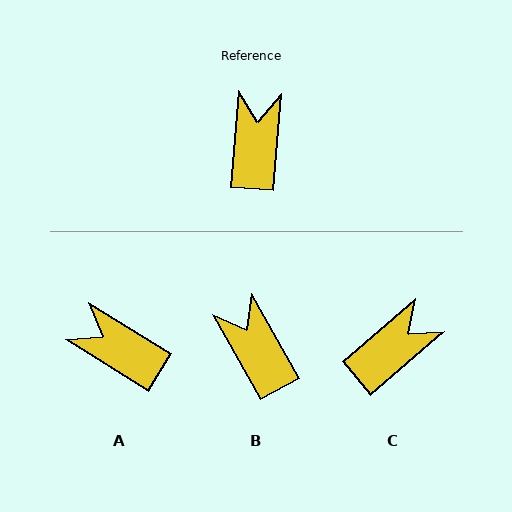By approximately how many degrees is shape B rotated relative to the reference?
Approximately 34 degrees counter-clockwise.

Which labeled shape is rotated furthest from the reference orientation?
A, about 63 degrees away.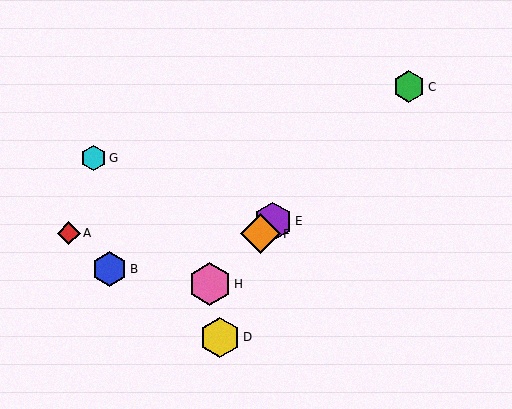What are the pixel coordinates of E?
Object E is at (273, 221).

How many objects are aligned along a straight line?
4 objects (C, E, F, H) are aligned along a straight line.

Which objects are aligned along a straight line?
Objects C, E, F, H are aligned along a straight line.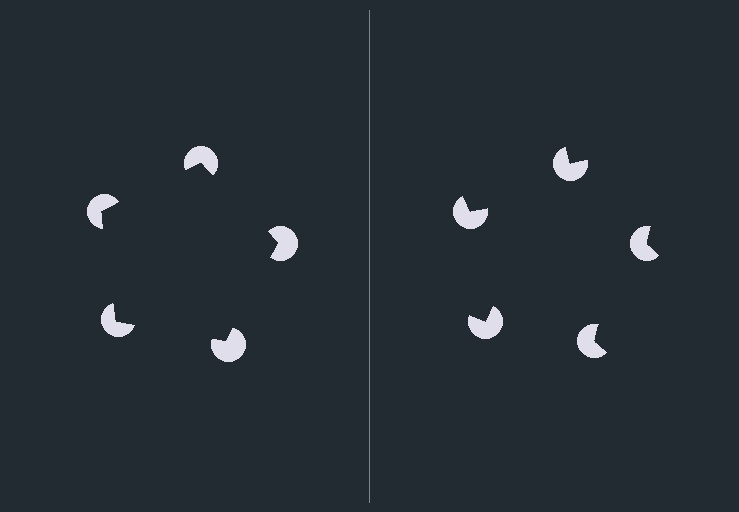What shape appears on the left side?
An illusory pentagon.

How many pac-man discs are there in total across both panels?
10 — 5 on each side.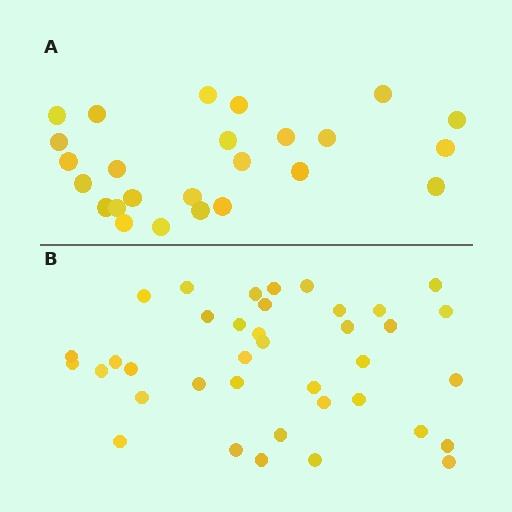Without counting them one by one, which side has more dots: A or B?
Region B (the bottom region) has more dots.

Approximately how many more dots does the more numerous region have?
Region B has approximately 15 more dots than region A.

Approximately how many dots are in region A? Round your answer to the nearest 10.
About 20 dots. (The exact count is 25, which rounds to 20.)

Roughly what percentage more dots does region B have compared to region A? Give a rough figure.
About 50% more.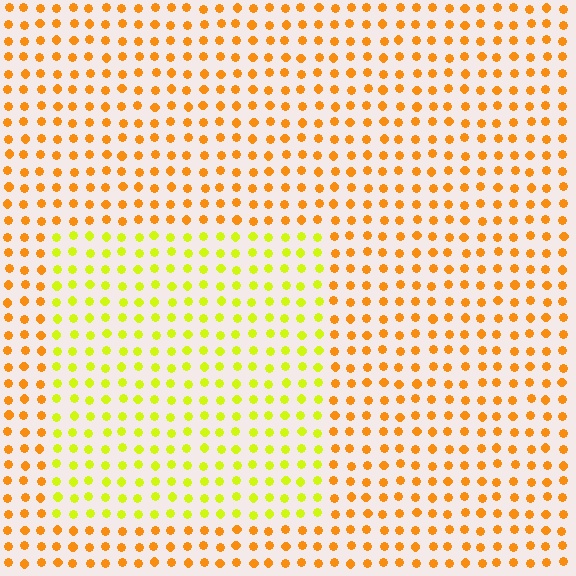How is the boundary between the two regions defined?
The boundary is defined purely by a slight shift in hue (about 38 degrees). Spacing, size, and orientation are identical on both sides.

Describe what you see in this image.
The image is filled with small orange elements in a uniform arrangement. A rectangle-shaped region is visible where the elements are tinted to a slightly different hue, forming a subtle color boundary.